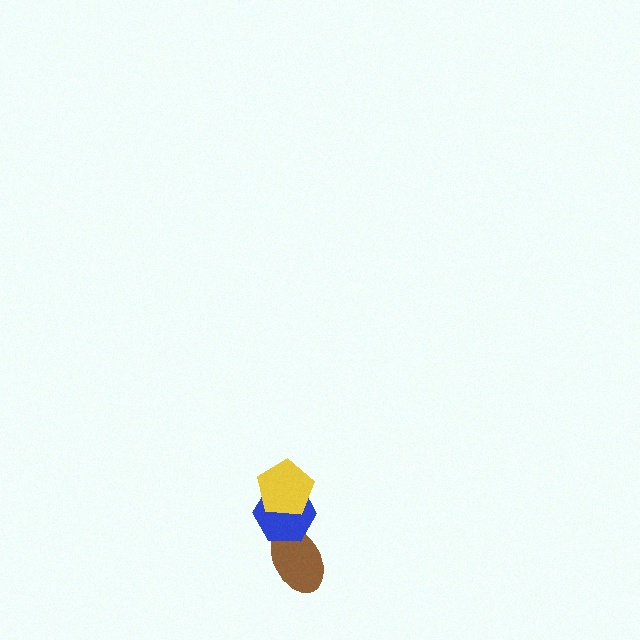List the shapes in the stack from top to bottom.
From top to bottom: the yellow pentagon, the blue hexagon, the brown ellipse.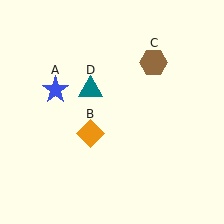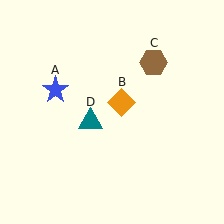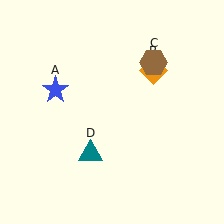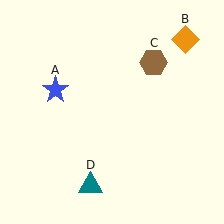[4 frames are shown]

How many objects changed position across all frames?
2 objects changed position: orange diamond (object B), teal triangle (object D).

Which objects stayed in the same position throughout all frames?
Blue star (object A) and brown hexagon (object C) remained stationary.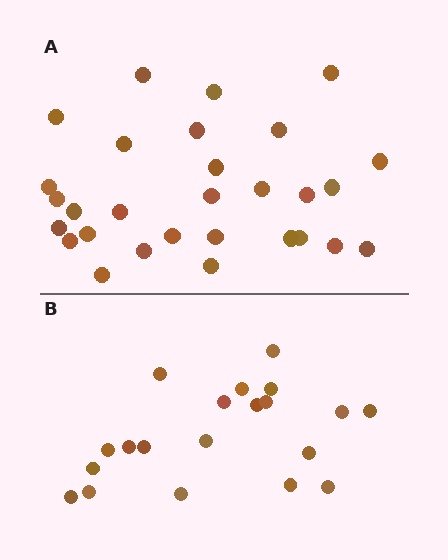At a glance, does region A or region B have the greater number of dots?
Region A (the top region) has more dots.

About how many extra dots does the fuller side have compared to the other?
Region A has roughly 8 or so more dots than region B.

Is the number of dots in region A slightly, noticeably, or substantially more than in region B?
Region A has substantially more. The ratio is roughly 1.4 to 1.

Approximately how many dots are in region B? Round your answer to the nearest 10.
About 20 dots.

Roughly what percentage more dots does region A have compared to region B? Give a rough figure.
About 45% more.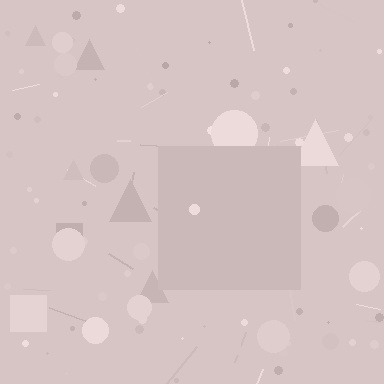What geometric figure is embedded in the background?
A square is embedded in the background.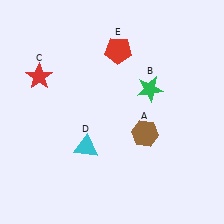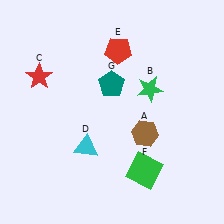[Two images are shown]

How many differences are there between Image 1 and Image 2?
There are 2 differences between the two images.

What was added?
A green square (F), a teal pentagon (G) were added in Image 2.